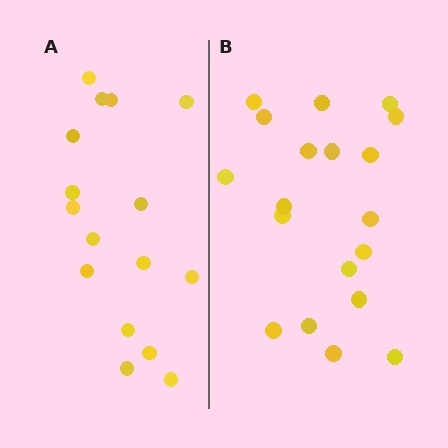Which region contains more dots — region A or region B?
Region B (the right region) has more dots.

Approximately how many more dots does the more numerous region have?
Region B has just a few more — roughly 2 or 3 more dots than region A.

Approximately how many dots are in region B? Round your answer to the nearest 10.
About 20 dots. (The exact count is 19, which rounds to 20.)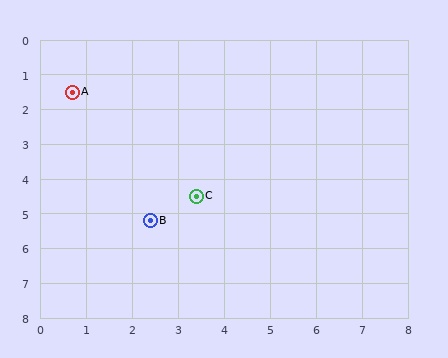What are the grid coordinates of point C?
Point C is at approximately (3.4, 4.5).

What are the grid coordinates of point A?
Point A is at approximately (0.7, 1.5).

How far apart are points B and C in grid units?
Points B and C are about 1.2 grid units apart.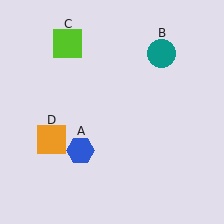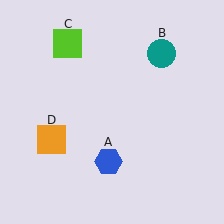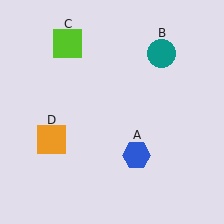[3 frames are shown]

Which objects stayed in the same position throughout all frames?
Teal circle (object B) and lime square (object C) and orange square (object D) remained stationary.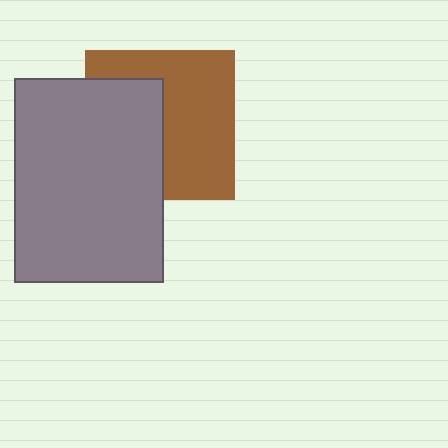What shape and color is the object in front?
The object in front is a gray rectangle.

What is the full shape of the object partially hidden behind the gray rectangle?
The partially hidden object is a brown square.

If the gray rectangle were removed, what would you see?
You would see the complete brown square.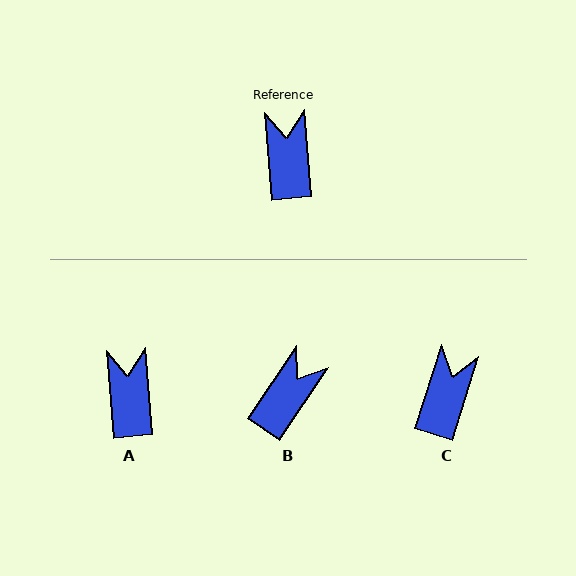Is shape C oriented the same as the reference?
No, it is off by about 22 degrees.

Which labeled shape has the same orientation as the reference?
A.